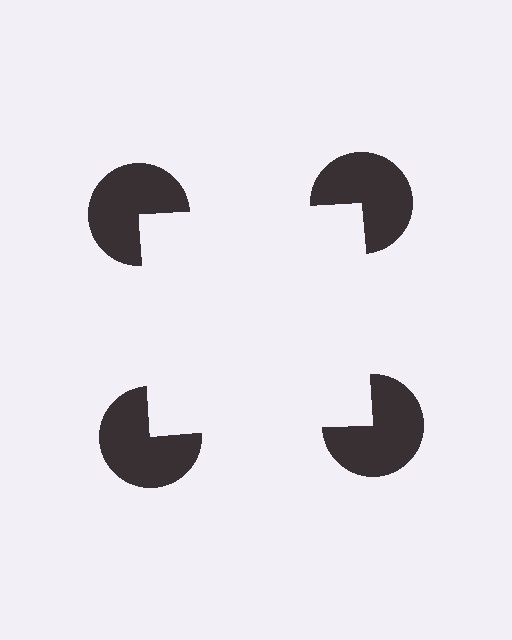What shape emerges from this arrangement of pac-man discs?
An illusory square — its edges are inferred from the aligned wedge cuts in the pac-man discs, not physically drawn.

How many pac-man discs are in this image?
There are 4 — one at each vertex of the illusory square.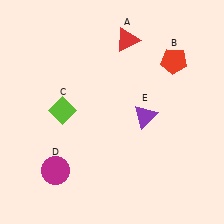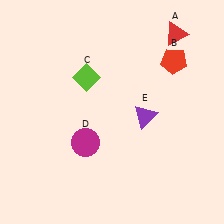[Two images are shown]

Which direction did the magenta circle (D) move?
The magenta circle (D) moved right.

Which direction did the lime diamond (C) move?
The lime diamond (C) moved up.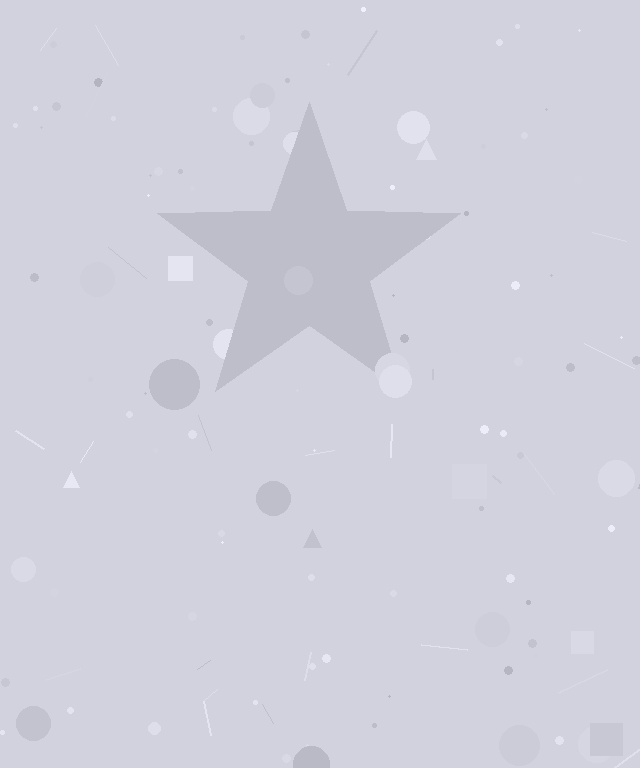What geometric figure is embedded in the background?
A star is embedded in the background.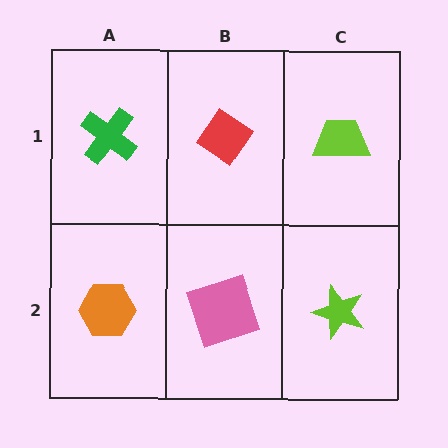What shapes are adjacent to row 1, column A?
An orange hexagon (row 2, column A), a red diamond (row 1, column B).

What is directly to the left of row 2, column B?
An orange hexagon.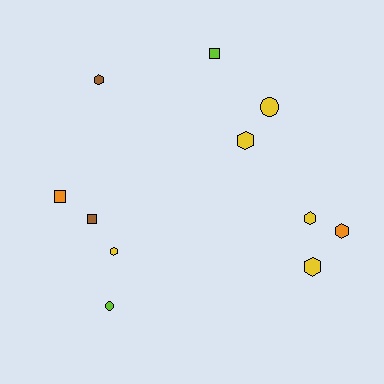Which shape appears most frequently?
Hexagon, with 6 objects.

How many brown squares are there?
There is 1 brown square.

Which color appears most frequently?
Yellow, with 5 objects.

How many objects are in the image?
There are 11 objects.